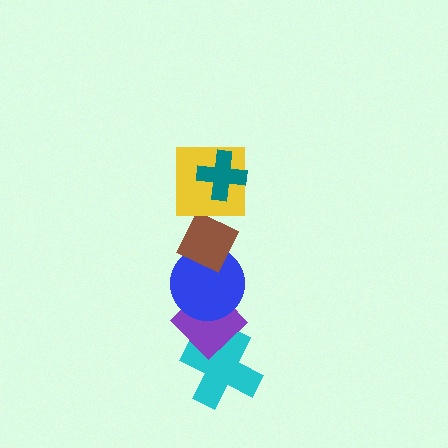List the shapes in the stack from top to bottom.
From top to bottom: the teal cross, the yellow square, the brown diamond, the blue circle, the purple diamond, the cyan cross.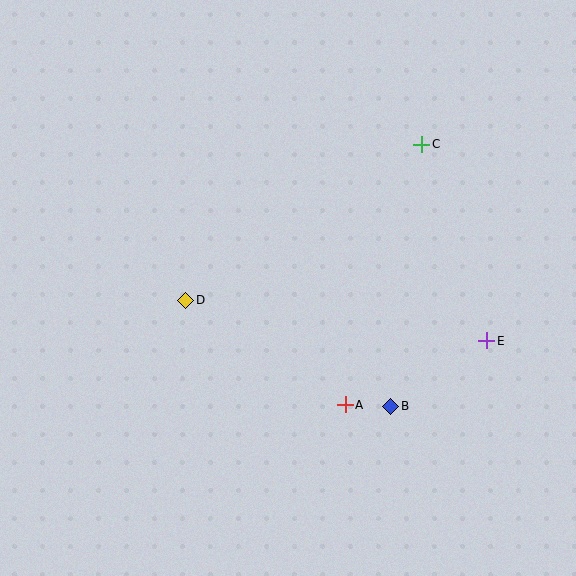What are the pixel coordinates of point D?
Point D is at (186, 300).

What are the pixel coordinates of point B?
Point B is at (391, 406).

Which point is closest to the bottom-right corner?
Point B is closest to the bottom-right corner.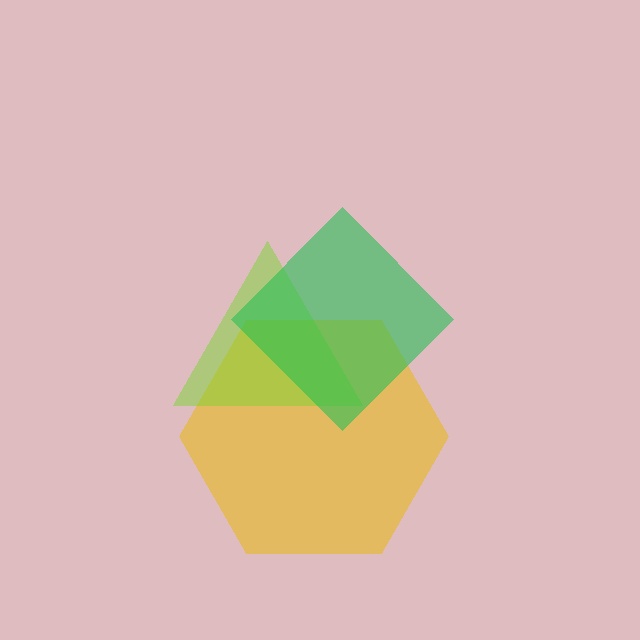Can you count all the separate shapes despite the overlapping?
Yes, there are 3 separate shapes.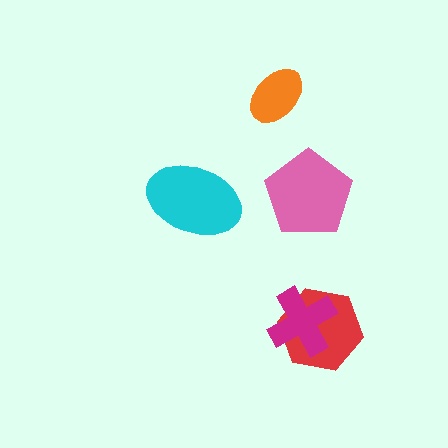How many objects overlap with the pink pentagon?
0 objects overlap with the pink pentagon.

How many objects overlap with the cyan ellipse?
0 objects overlap with the cyan ellipse.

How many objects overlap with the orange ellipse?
0 objects overlap with the orange ellipse.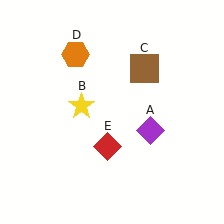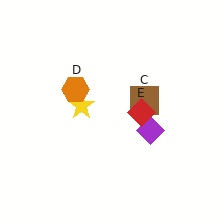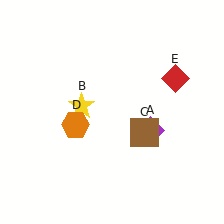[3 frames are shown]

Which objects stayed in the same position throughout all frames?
Purple diamond (object A) and yellow star (object B) remained stationary.